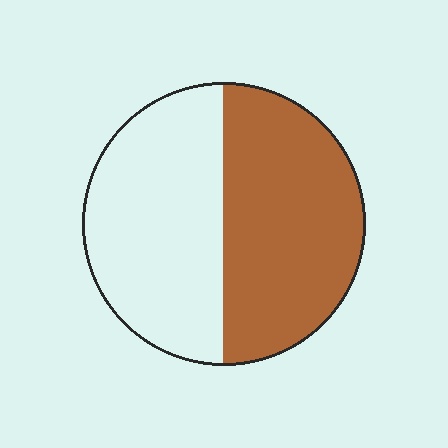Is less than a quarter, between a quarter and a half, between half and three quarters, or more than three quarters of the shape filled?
Between half and three quarters.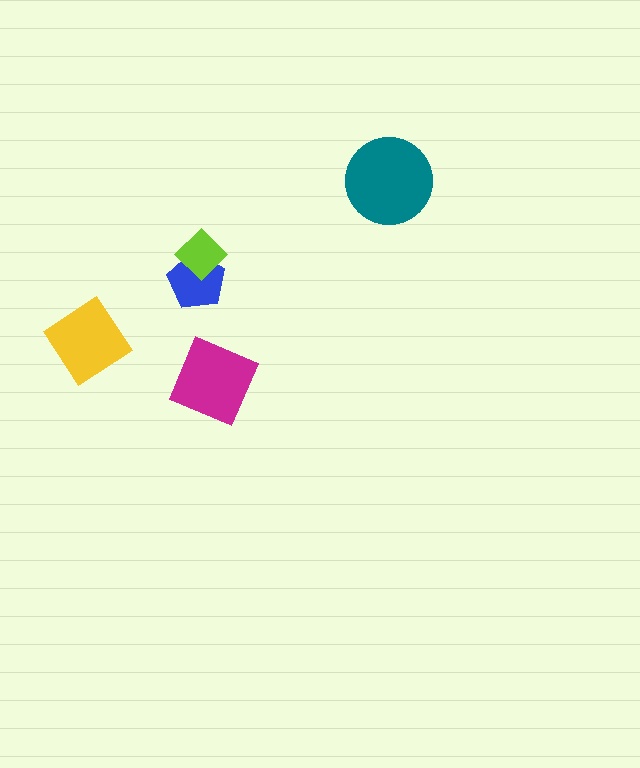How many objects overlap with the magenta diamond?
0 objects overlap with the magenta diamond.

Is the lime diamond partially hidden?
No, no other shape covers it.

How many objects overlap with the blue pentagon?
1 object overlaps with the blue pentagon.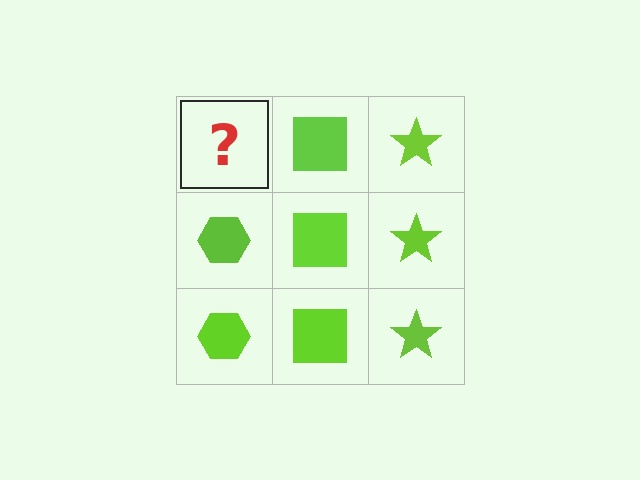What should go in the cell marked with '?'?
The missing cell should contain a lime hexagon.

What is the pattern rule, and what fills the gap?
The rule is that each column has a consistent shape. The gap should be filled with a lime hexagon.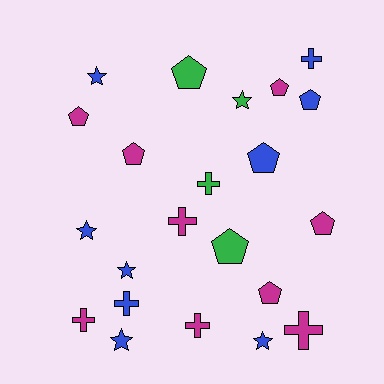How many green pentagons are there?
There are 2 green pentagons.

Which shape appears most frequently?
Pentagon, with 9 objects.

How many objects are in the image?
There are 22 objects.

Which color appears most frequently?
Blue, with 9 objects.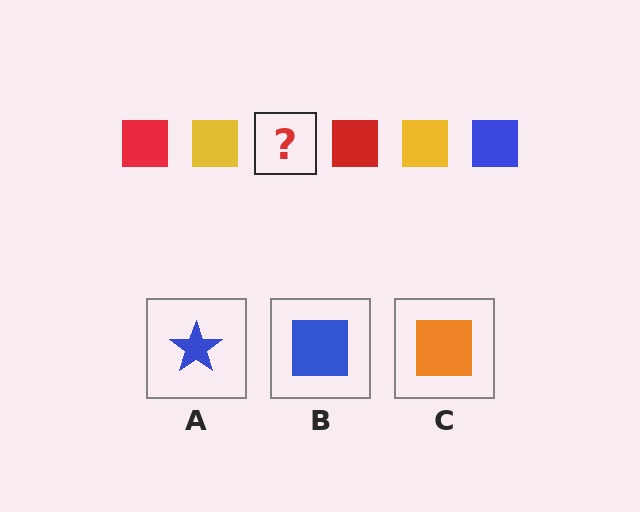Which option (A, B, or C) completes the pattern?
B.